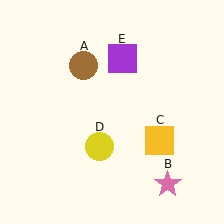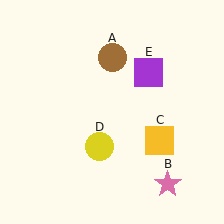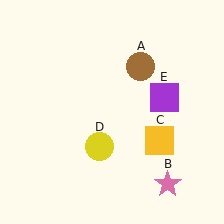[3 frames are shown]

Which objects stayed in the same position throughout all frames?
Pink star (object B) and yellow square (object C) and yellow circle (object D) remained stationary.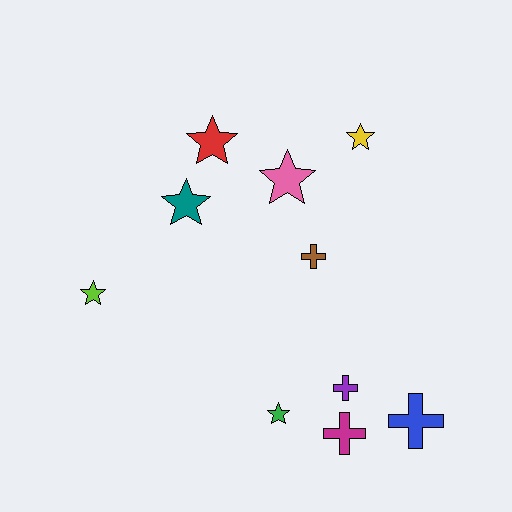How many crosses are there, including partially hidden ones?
There are 4 crosses.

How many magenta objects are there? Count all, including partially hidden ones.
There is 1 magenta object.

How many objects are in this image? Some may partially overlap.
There are 10 objects.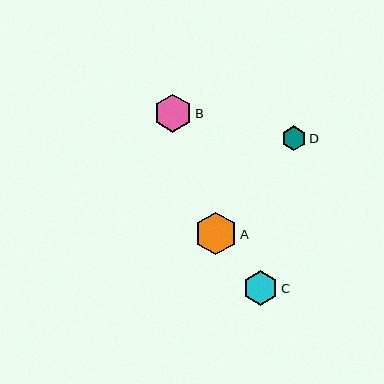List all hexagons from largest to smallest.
From largest to smallest: A, B, C, D.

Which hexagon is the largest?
Hexagon A is the largest with a size of approximately 43 pixels.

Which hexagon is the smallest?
Hexagon D is the smallest with a size of approximately 24 pixels.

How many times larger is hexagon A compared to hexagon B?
Hexagon A is approximately 1.1 times the size of hexagon B.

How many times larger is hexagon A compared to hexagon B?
Hexagon A is approximately 1.1 times the size of hexagon B.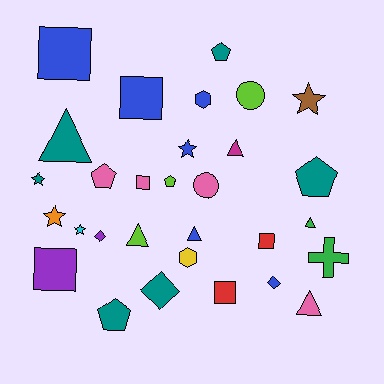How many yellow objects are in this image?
There is 1 yellow object.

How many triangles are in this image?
There are 6 triangles.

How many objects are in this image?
There are 30 objects.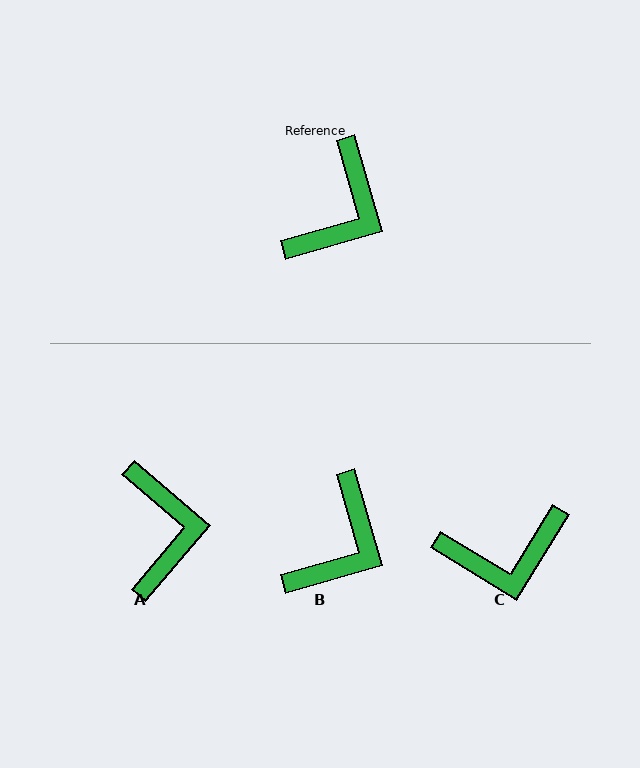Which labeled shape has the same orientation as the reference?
B.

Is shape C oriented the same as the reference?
No, it is off by about 48 degrees.